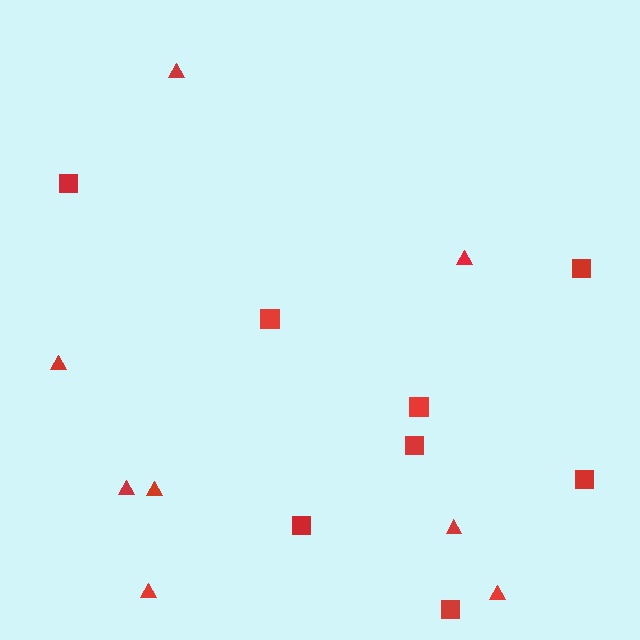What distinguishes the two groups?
There are 2 groups: one group of triangles (8) and one group of squares (8).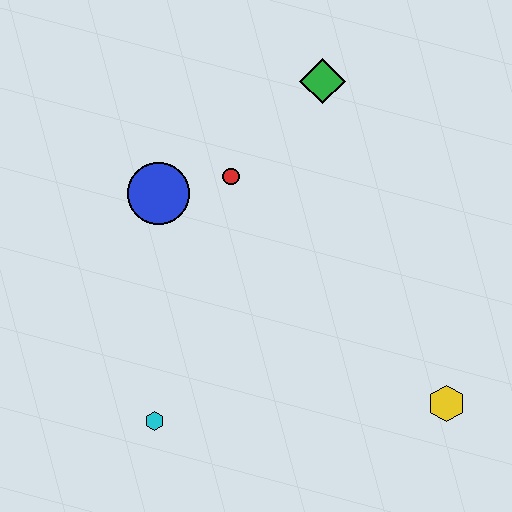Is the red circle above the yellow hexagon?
Yes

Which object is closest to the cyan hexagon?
The blue circle is closest to the cyan hexagon.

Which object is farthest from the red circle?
The yellow hexagon is farthest from the red circle.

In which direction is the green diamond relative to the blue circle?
The green diamond is to the right of the blue circle.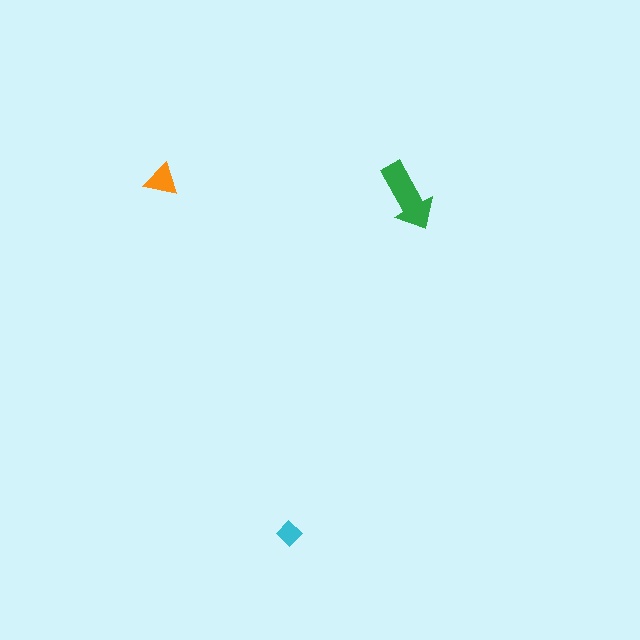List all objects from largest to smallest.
The green arrow, the orange triangle, the cyan diamond.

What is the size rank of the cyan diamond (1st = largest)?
3rd.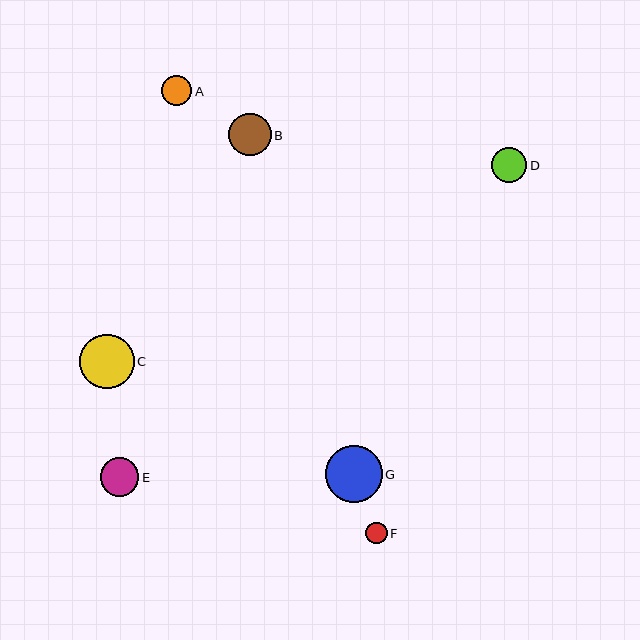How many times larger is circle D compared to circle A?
Circle D is approximately 1.2 times the size of circle A.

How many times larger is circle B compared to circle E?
Circle B is approximately 1.1 times the size of circle E.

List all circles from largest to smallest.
From largest to smallest: G, C, B, E, D, A, F.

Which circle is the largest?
Circle G is the largest with a size of approximately 57 pixels.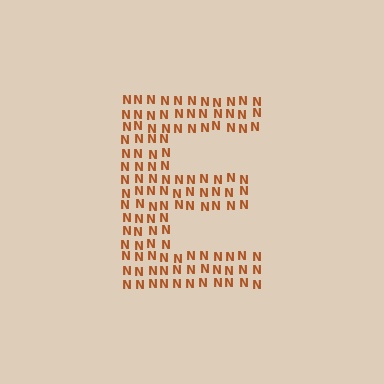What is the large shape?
The large shape is the letter E.